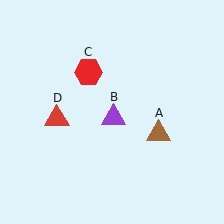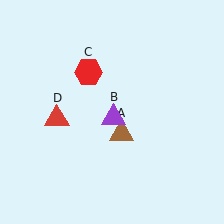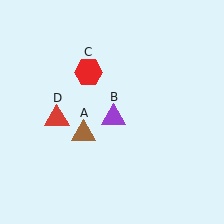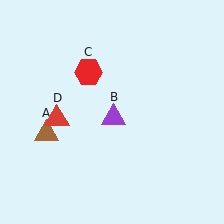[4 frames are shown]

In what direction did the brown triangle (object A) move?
The brown triangle (object A) moved left.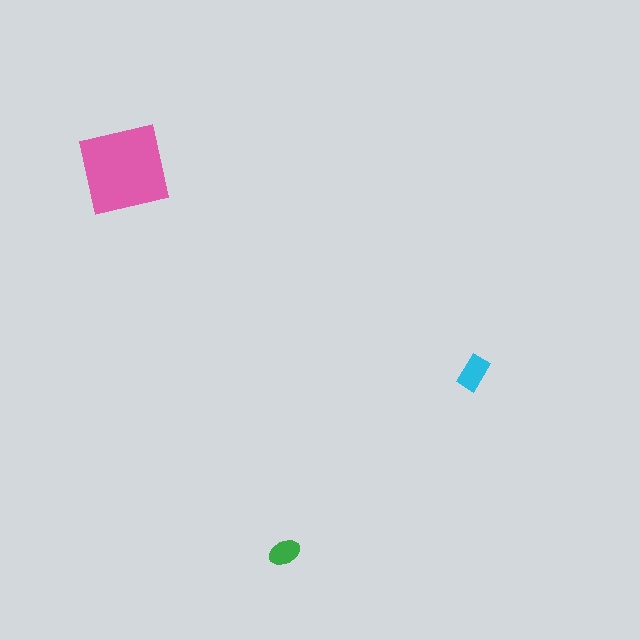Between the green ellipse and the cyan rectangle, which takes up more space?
The cyan rectangle.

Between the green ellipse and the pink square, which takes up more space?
The pink square.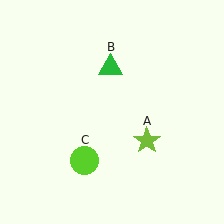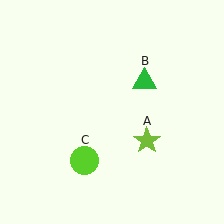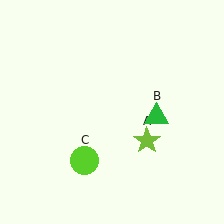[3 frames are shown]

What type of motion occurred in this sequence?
The green triangle (object B) rotated clockwise around the center of the scene.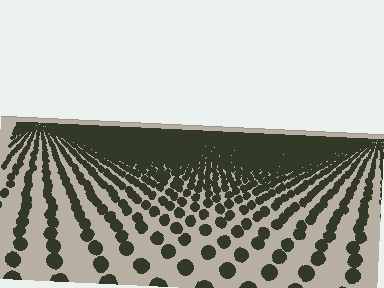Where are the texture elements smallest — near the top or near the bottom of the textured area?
Near the top.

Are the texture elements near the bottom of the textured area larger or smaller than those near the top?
Larger. Near the bottom, elements are closer to the viewer and appear at a bigger on-screen size.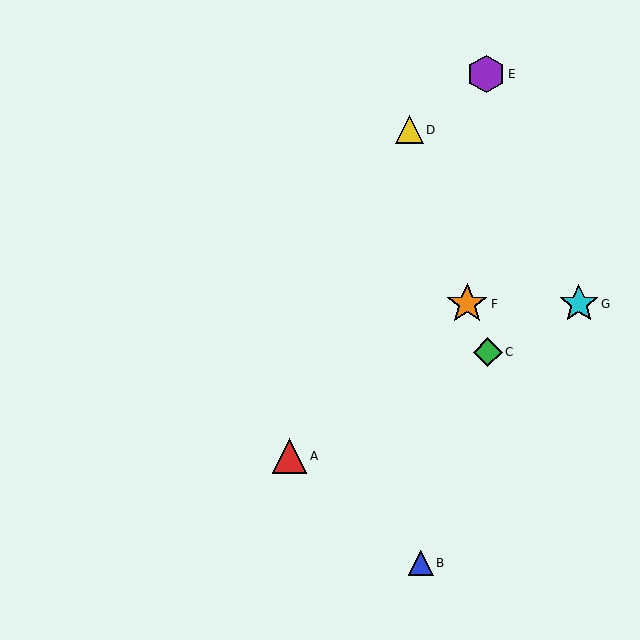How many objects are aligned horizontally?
2 objects (F, G) are aligned horizontally.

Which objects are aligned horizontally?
Objects F, G are aligned horizontally.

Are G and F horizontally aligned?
Yes, both are at y≈304.